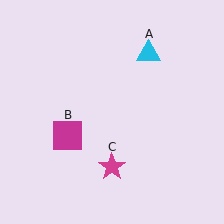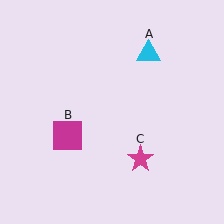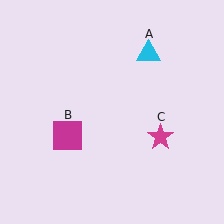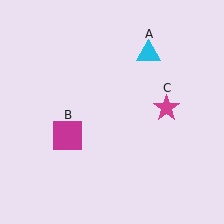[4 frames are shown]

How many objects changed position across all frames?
1 object changed position: magenta star (object C).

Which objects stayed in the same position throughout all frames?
Cyan triangle (object A) and magenta square (object B) remained stationary.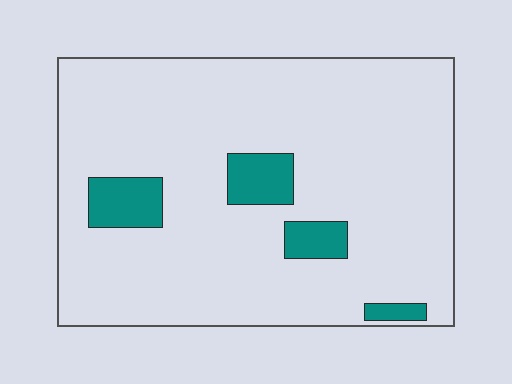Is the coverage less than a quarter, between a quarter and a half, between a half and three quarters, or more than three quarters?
Less than a quarter.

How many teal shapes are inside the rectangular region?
4.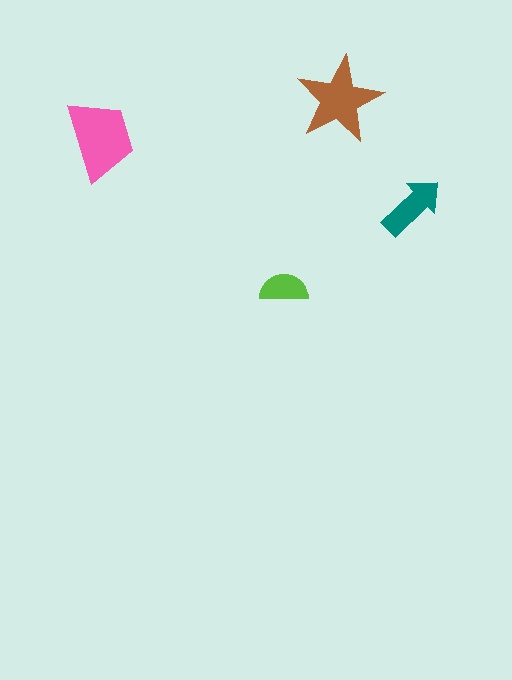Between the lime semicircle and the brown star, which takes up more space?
The brown star.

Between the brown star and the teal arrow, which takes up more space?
The brown star.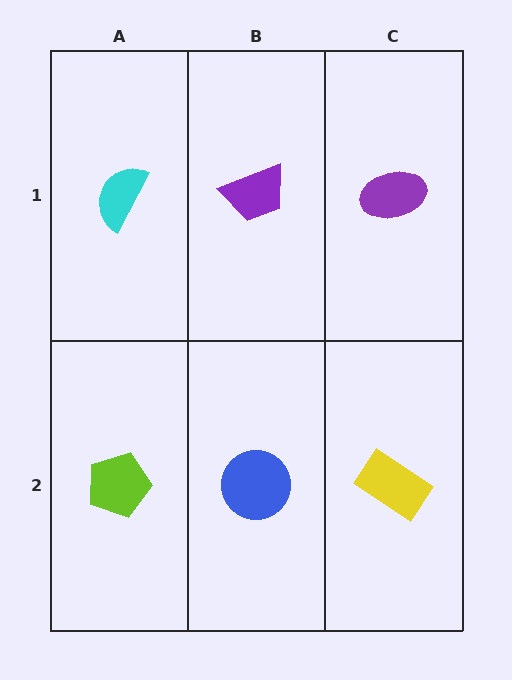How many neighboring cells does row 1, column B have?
3.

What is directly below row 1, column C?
A yellow rectangle.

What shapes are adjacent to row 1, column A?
A lime pentagon (row 2, column A), a purple trapezoid (row 1, column B).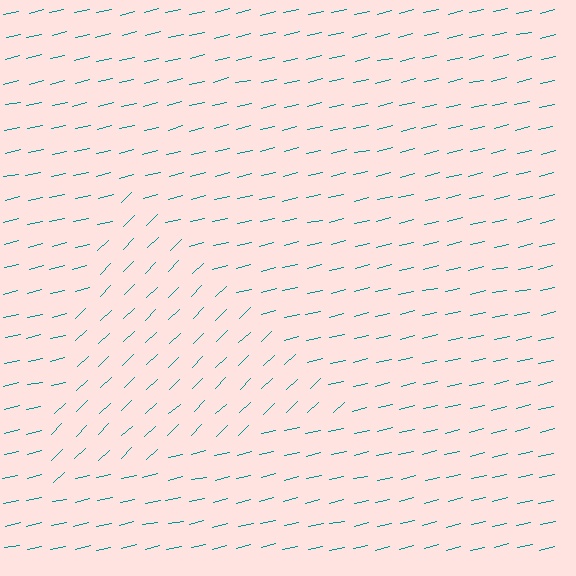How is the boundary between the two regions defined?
The boundary is defined purely by a change in line orientation (approximately 31 degrees difference). All lines are the same color and thickness.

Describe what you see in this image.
The image is filled with small teal line segments. A triangle region in the image has lines oriented differently from the surrounding lines, creating a visible texture boundary.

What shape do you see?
I see a triangle.